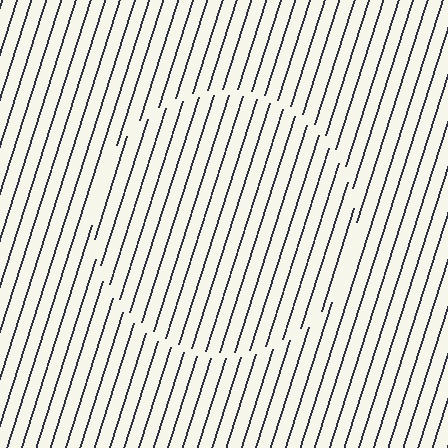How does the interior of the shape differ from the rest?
The interior of the shape contains the same grating, shifted by half a period — the contour is defined by the phase discontinuity where line-ends from the inner and outer gratings abut.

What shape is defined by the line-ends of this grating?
An illusory circle. The interior of the shape contains the same grating, shifted by half a period — the contour is defined by the phase discontinuity where line-ends from the inner and outer gratings abut.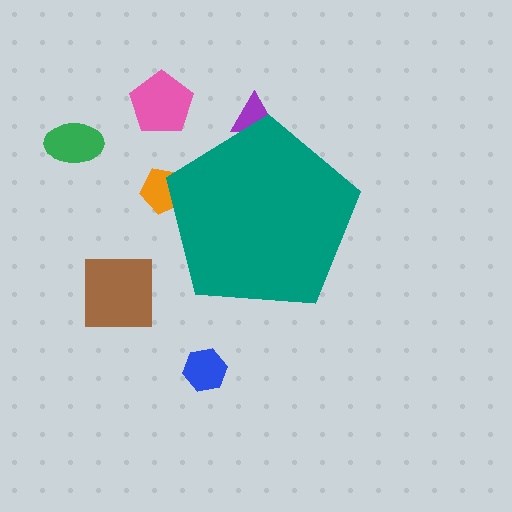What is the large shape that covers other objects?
A teal pentagon.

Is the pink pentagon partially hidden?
No, the pink pentagon is fully visible.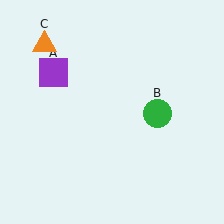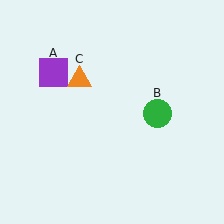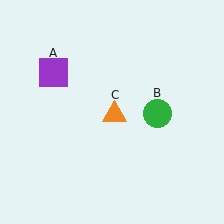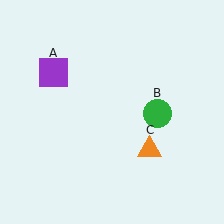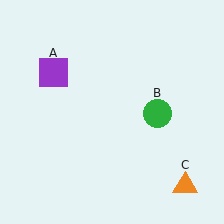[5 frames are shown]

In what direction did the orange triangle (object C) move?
The orange triangle (object C) moved down and to the right.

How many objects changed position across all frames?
1 object changed position: orange triangle (object C).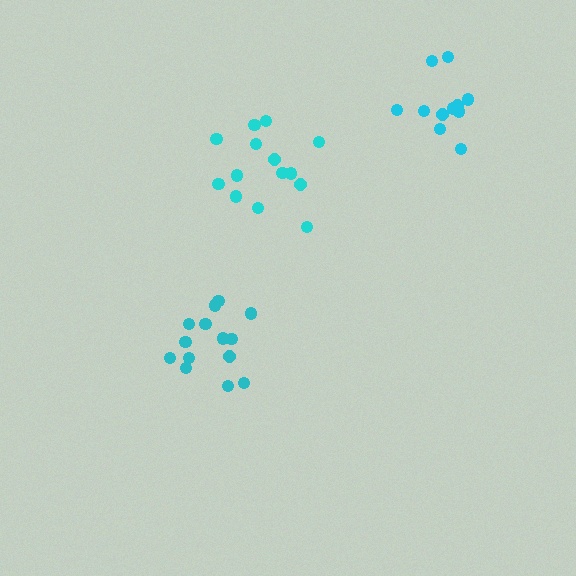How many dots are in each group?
Group 1: 14 dots, Group 2: 14 dots, Group 3: 11 dots (39 total).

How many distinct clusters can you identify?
There are 3 distinct clusters.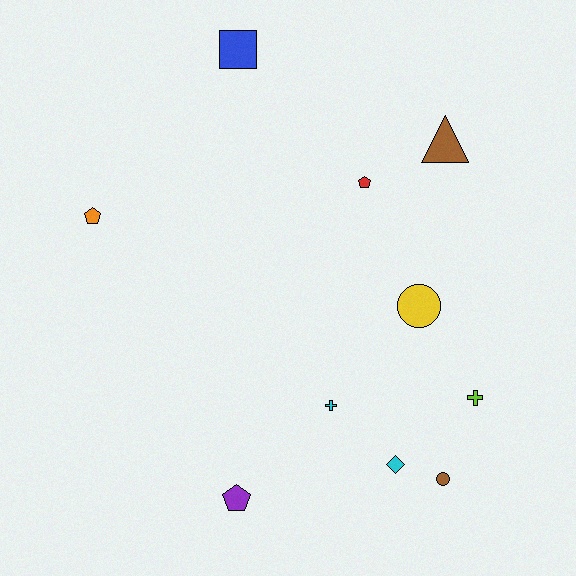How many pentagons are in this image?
There are 3 pentagons.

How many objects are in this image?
There are 10 objects.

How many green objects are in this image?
There are no green objects.